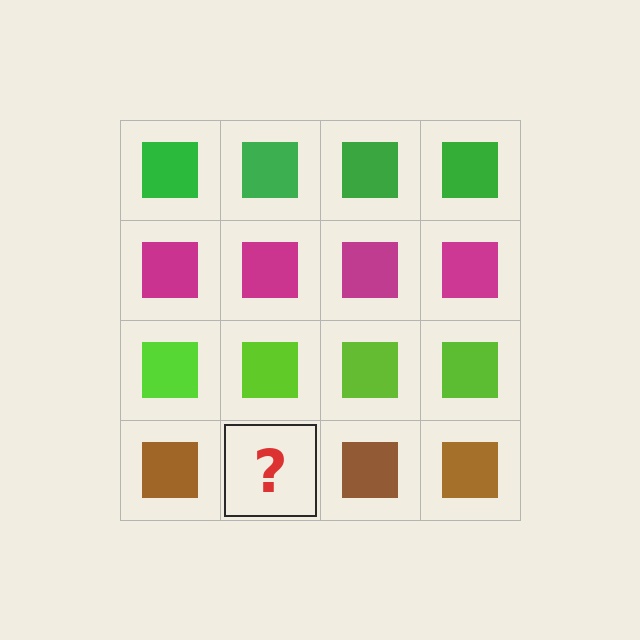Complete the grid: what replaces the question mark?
The question mark should be replaced with a brown square.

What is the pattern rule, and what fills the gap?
The rule is that each row has a consistent color. The gap should be filled with a brown square.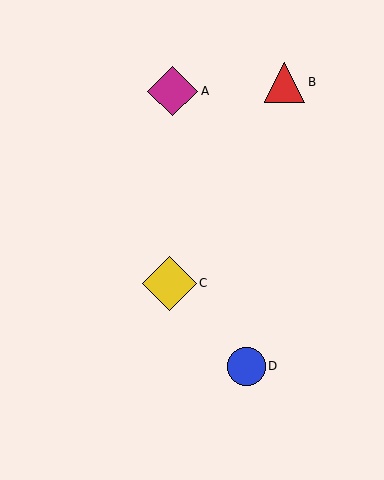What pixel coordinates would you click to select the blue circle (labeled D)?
Click at (246, 366) to select the blue circle D.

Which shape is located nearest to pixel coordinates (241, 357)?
The blue circle (labeled D) at (246, 366) is nearest to that location.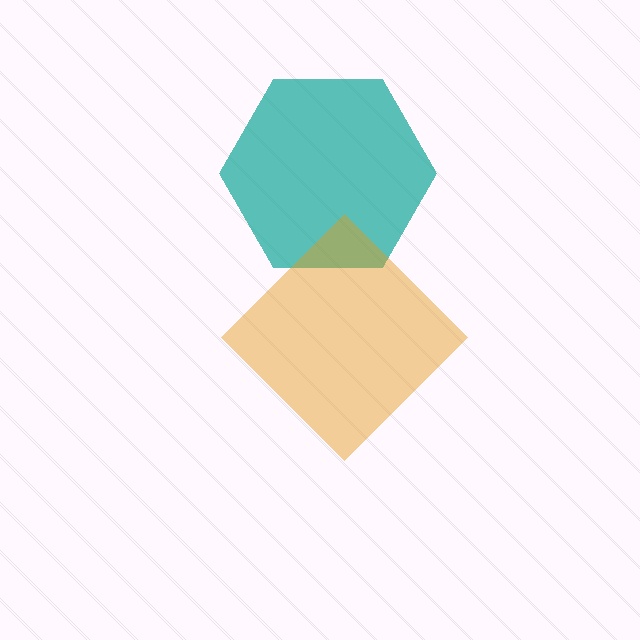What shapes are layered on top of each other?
The layered shapes are: a teal hexagon, an orange diamond.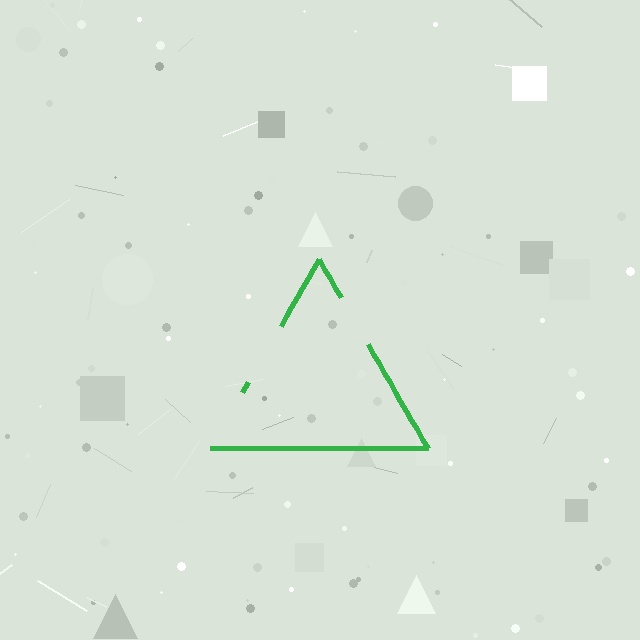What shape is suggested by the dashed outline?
The dashed outline suggests a triangle.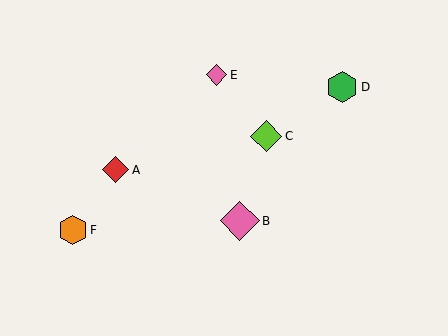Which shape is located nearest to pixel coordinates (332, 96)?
The green hexagon (labeled D) at (342, 87) is nearest to that location.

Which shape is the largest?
The pink diamond (labeled B) is the largest.